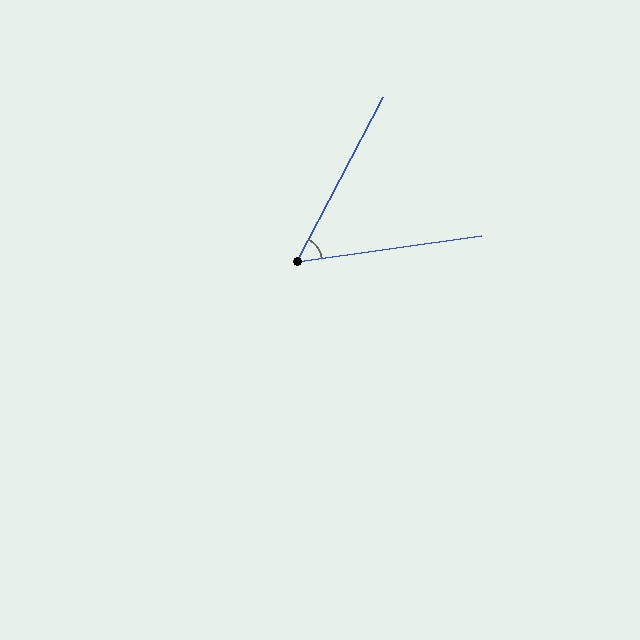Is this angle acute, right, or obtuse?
It is acute.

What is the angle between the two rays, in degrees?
Approximately 54 degrees.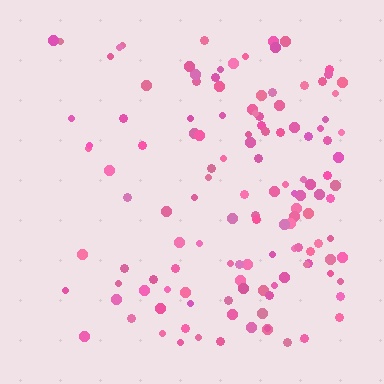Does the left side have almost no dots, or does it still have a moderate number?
Still a moderate number, just noticeably fewer than the right.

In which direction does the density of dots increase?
From left to right, with the right side densest.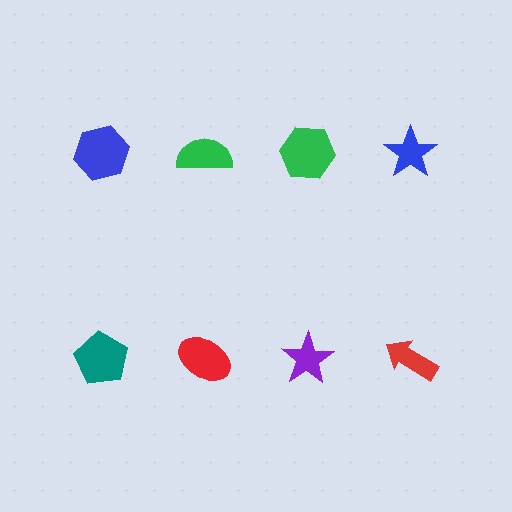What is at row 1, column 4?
A blue star.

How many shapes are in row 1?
4 shapes.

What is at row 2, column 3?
A purple star.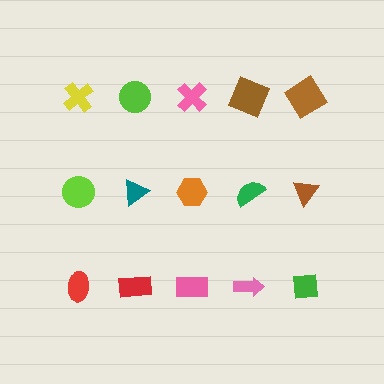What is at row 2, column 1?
A lime circle.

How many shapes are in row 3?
5 shapes.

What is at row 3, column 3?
A pink rectangle.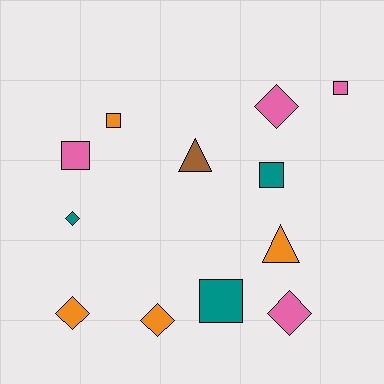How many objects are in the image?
There are 12 objects.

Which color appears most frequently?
Pink, with 4 objects.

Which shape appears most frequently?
Diamond, with 5 objects.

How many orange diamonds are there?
There are 2 orange diamonds.